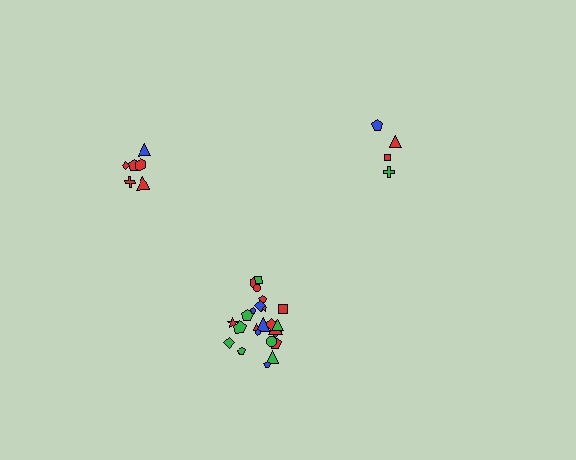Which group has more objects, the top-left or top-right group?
The top-left group.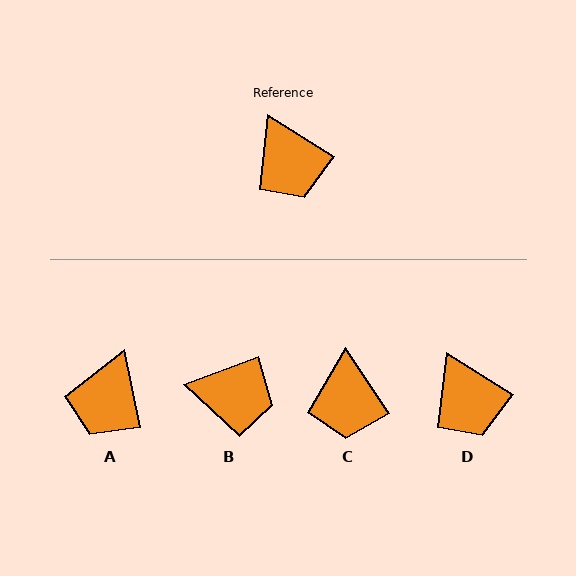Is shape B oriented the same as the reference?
No, it is off by about 53 degrees.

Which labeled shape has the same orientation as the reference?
D.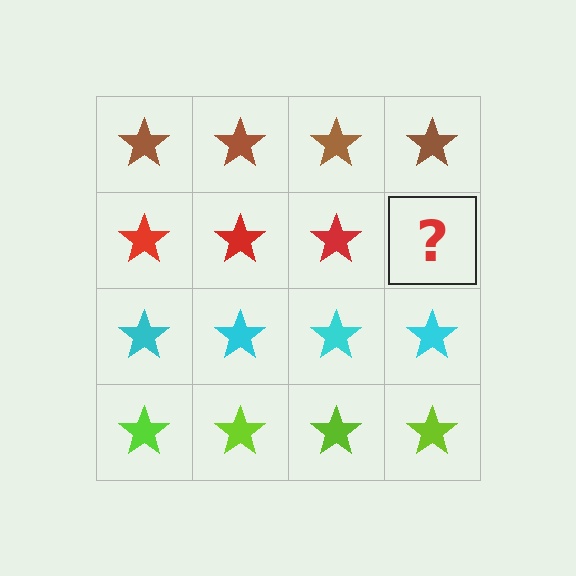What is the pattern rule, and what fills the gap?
The rule is that each row has a consistent color. The gap should be filled with a red star.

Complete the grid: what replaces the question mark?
The question mark should be replaced with a red star.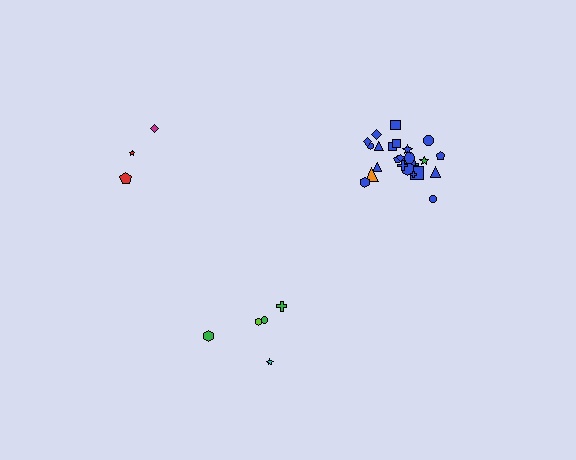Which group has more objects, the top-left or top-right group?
The top-right group.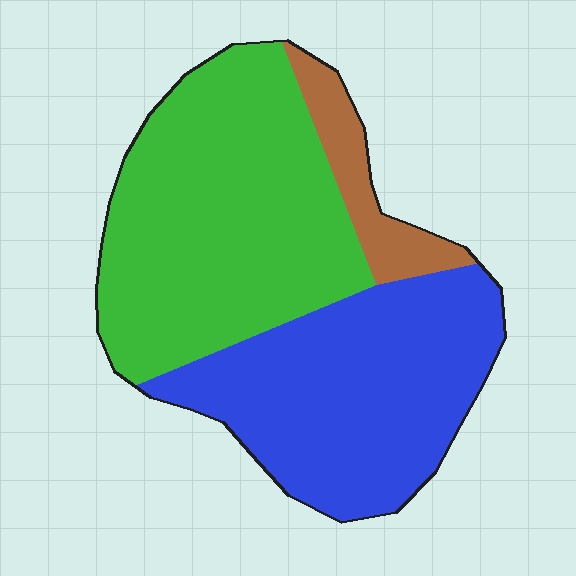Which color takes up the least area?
Brown, at roughly 10%.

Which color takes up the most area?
Green, at roughly 50%.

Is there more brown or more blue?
Blue.